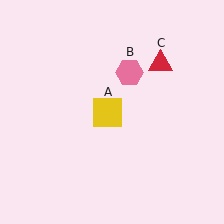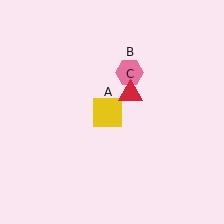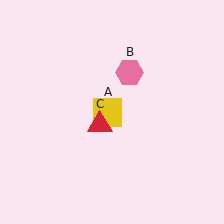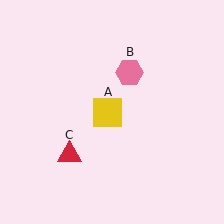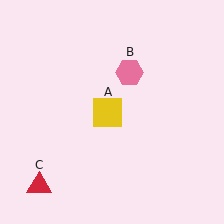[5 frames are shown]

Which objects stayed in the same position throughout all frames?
Yellow square (object A) and pink hexagon (object B) remained stationary.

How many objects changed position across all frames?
1 object changed position: red triangle (object C).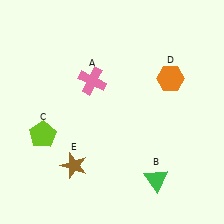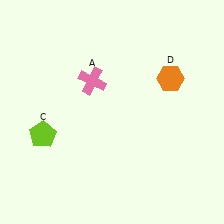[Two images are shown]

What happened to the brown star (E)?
The brown star (E) was removed in Image 2. It was in the bottom-left area of Image 1.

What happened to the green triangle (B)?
The green triangle (B) was removed in Image 2. It was in the bottom-right area of Image 1.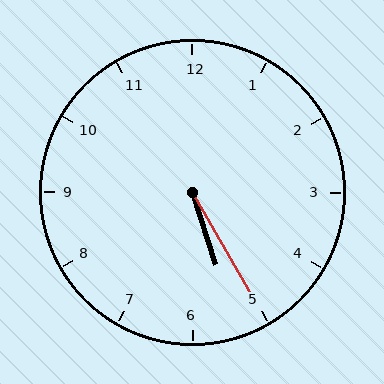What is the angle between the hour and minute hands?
Approximately 12 degrees.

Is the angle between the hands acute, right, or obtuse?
It is acute.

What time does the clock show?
5:25.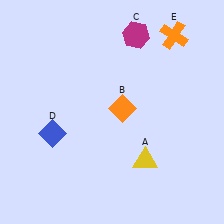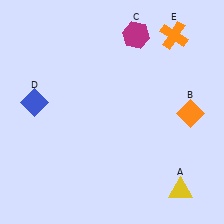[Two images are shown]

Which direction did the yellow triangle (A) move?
The yellow triangle (A) moved right.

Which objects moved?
The objects that moved are: the yellow triangle (A), the orange diamond (B), the blue diamond (D).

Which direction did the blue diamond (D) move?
The blue diamond (D) moved up.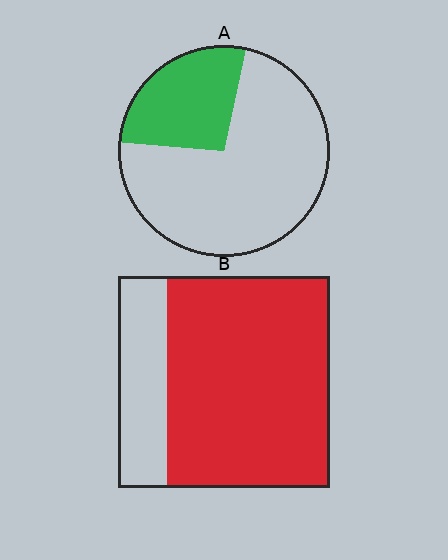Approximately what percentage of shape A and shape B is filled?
A is approximately 25% and B is approximately 75%.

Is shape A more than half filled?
No.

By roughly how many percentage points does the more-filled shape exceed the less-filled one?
By roughly 50 percentage points (B over A).